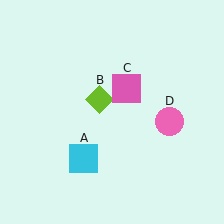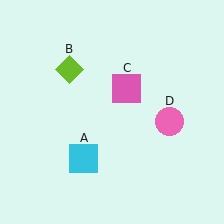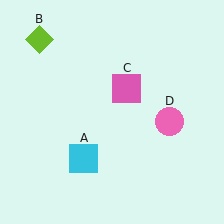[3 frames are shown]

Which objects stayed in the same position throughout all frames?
Cyan square (object A) and pink square (object C) and pink circle (object D) remained stationary.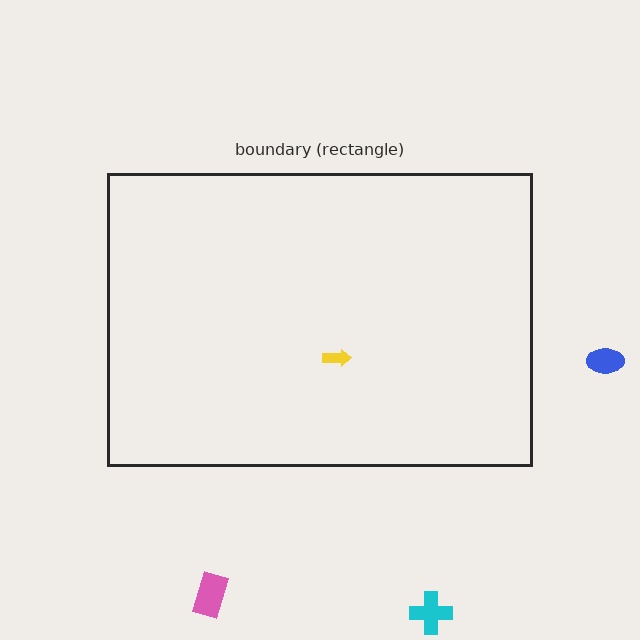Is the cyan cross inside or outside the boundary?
Outside.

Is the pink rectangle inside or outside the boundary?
Outside.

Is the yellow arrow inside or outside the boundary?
Inside.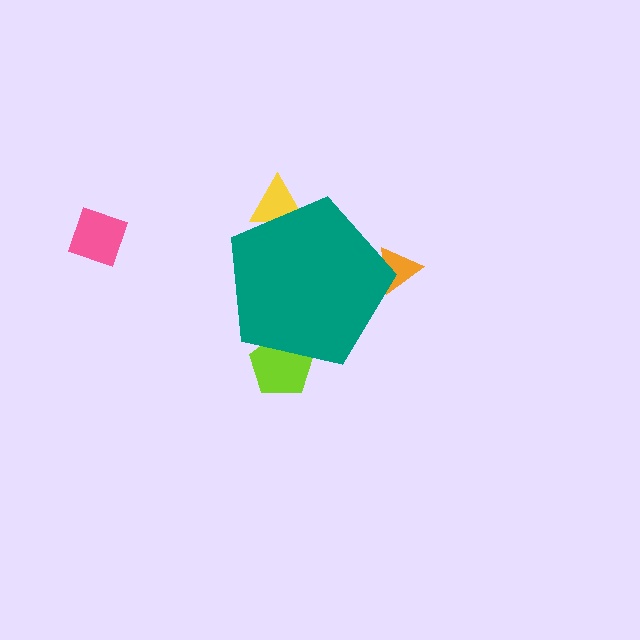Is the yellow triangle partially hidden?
Yes, the yellow triangle is partially hidden behind the teal pentagon.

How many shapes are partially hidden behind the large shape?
3 shapes are partially hidden.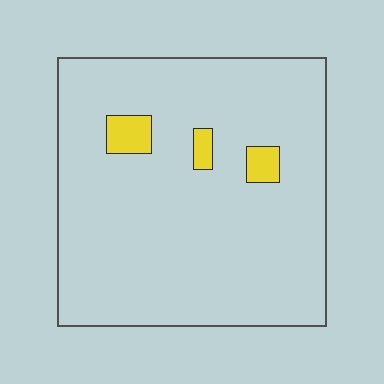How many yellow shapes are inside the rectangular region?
3.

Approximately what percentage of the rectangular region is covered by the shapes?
Approximately 5%.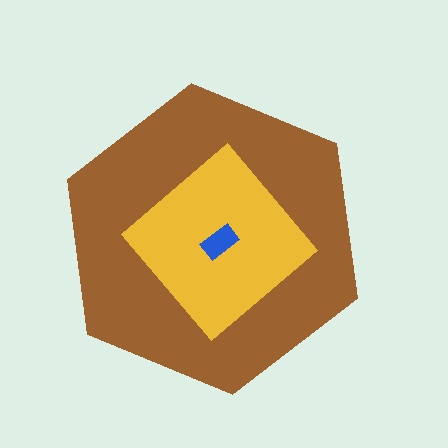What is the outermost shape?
The brown hexagon.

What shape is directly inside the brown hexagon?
The yellow diamond.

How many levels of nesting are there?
3.